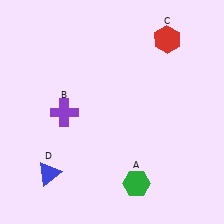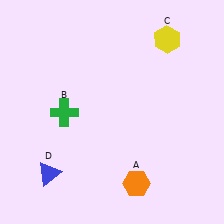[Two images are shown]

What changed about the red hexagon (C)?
In Image 1, C is red. In Image 2, it changed to yellow.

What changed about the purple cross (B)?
In Image 1, B is purple. In Image 2, it changed to green.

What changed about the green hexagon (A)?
In Image 1, A is green. In Image 2, it changed to orange.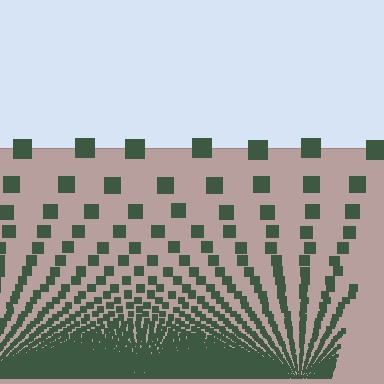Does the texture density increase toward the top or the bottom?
Density increases toward the bottom.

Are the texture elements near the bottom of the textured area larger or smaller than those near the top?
Smaller. The gradient is inverted — elements near the bottom are smaller and denser.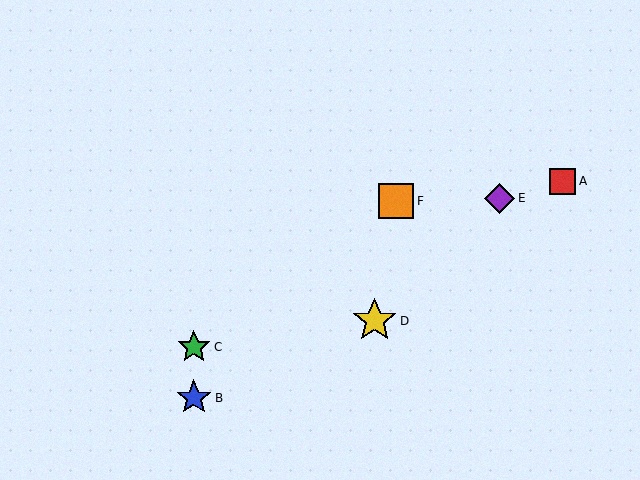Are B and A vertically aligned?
No, B is at x≈194 and A is at x≈563.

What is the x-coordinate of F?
Object F is at x≈396.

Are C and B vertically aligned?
Yes, both are at x≈194.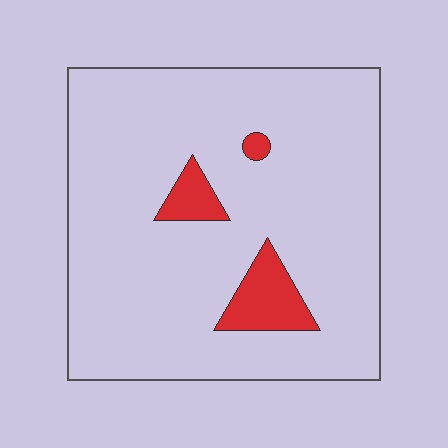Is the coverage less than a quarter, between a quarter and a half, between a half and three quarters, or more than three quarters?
Less than a quarter.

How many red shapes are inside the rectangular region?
3.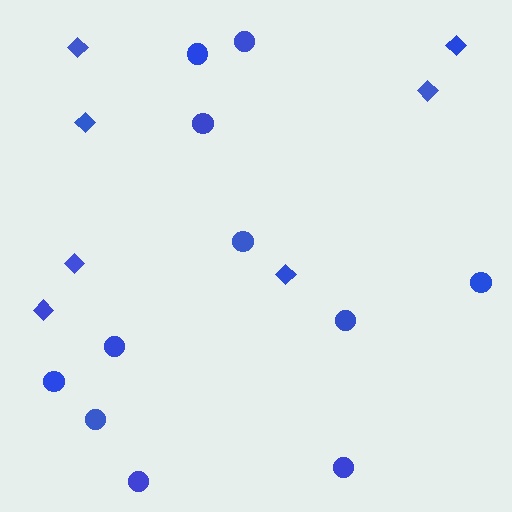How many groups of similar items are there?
There are 2 groups: one group of diamonds (7) and one group of circles (11).